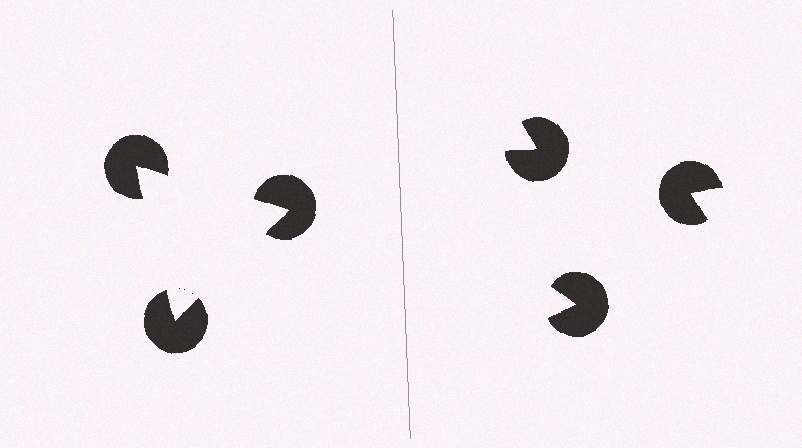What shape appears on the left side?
An illusory triangle.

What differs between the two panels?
The pac-man discs are positioned identically on both sides; only the wedge orientations differ. On the left they align to a triangle; on the right they are misaligned.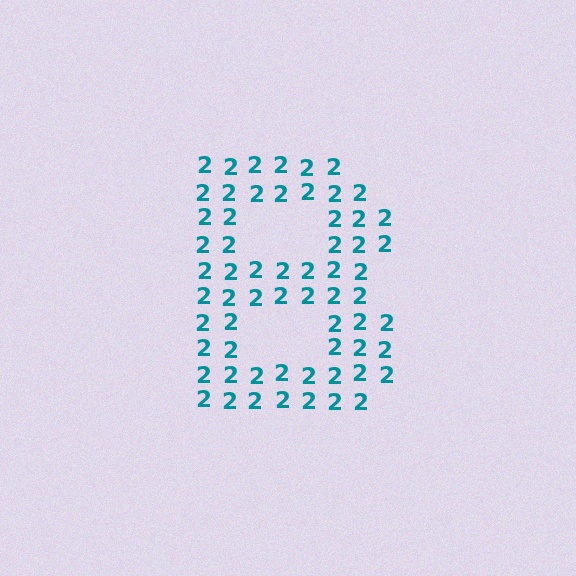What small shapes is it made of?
It is made of small digit 2's.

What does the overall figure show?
The overall figure shows the letter B.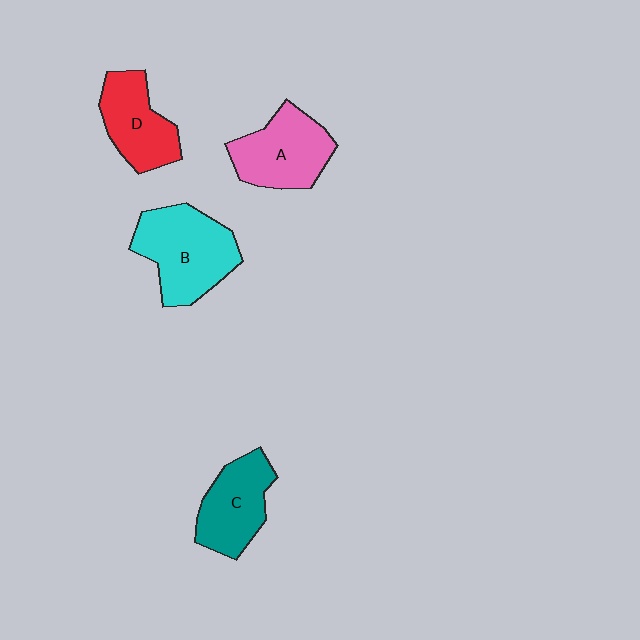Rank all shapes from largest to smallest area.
From largest to smallest: B (cyan), A (pink), C (teal), D (red).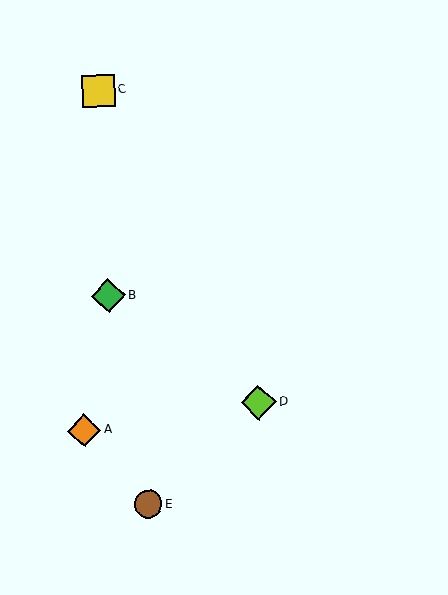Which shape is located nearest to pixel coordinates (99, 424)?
The orange diamond (labeled A) at (84, 431) is nearest to that location.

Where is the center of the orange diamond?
The center of the orange diamond is at (84, 431).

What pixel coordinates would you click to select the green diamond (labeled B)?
Click at (108, 296) to select the green diamond B.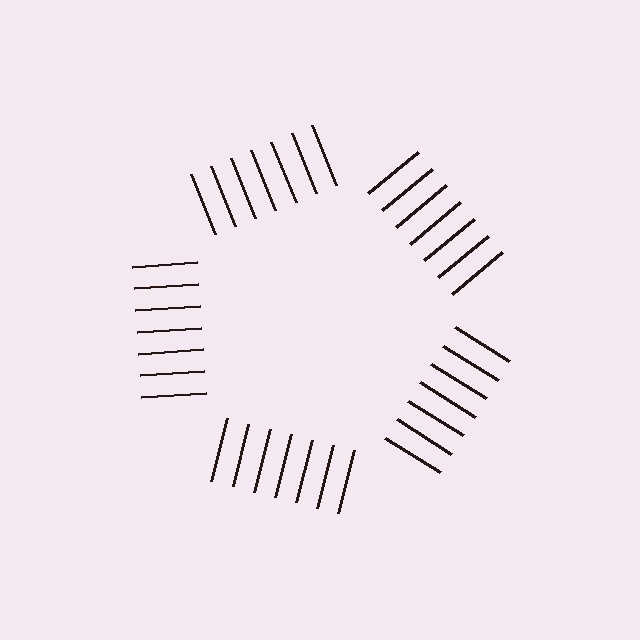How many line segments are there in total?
35 — 7 along each of the 5 edges.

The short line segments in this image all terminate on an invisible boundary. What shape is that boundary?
An illusory pentagon — the line segments terminate on its edges but no continuous stroke is drawn.